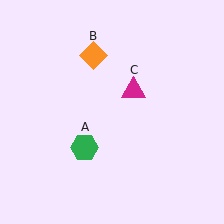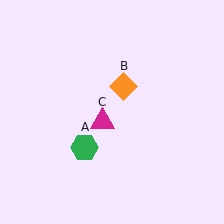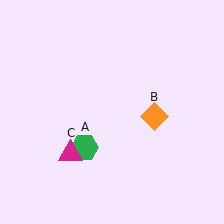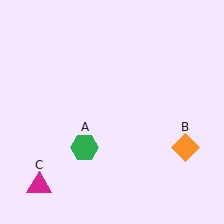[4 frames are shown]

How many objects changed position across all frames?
2 objects changed position: orange diamond (object B), magenta triangle (object C).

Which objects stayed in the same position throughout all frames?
Green hexagon (object A) remained stationary.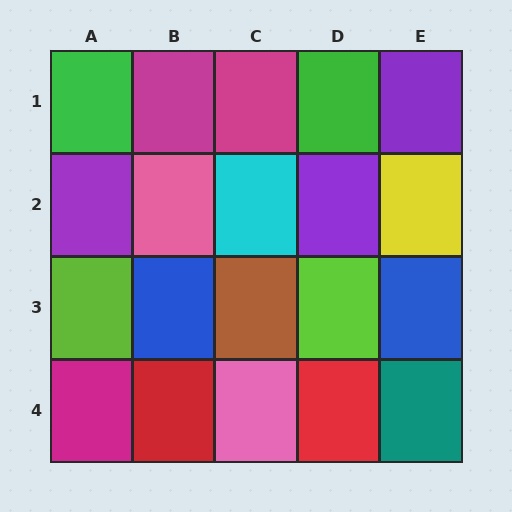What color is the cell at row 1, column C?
Magenta.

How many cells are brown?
1 cell is brown.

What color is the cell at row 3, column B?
Blue.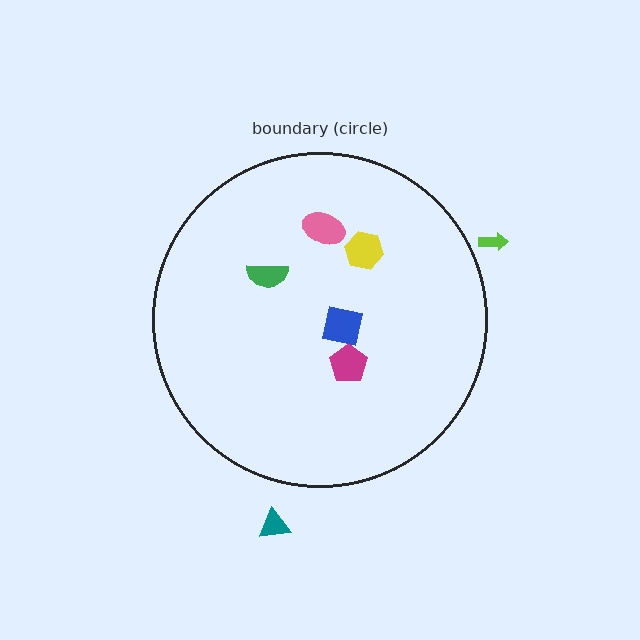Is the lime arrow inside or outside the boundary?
Outside.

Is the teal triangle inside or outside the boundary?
Outside.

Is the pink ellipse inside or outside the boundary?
Inside.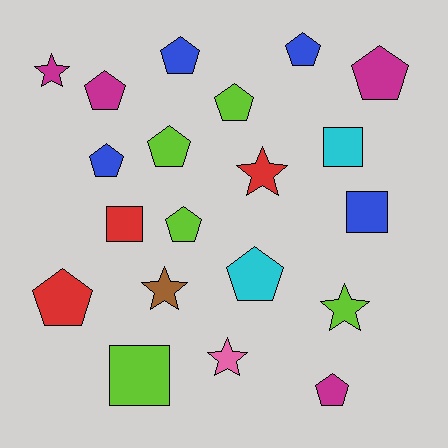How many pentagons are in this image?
There are 11 pentagons.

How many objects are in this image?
There are 20 objects.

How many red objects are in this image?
There are 3 red objects.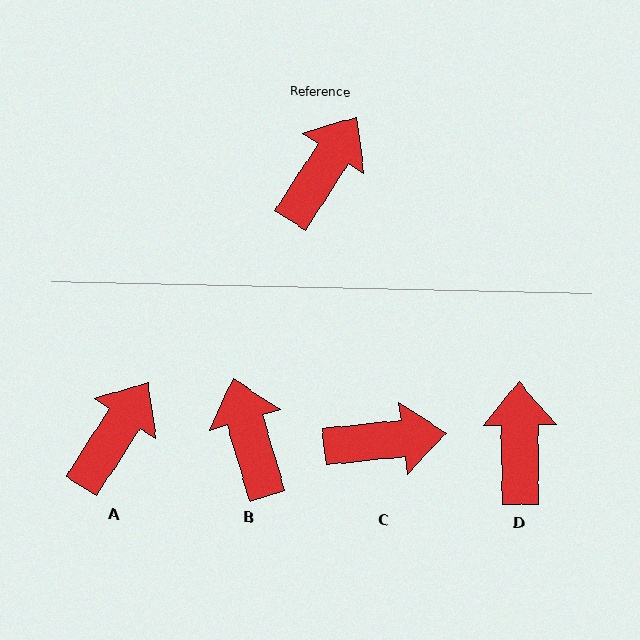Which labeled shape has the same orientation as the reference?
A.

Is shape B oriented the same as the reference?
No, it is off by about 49 degrees.